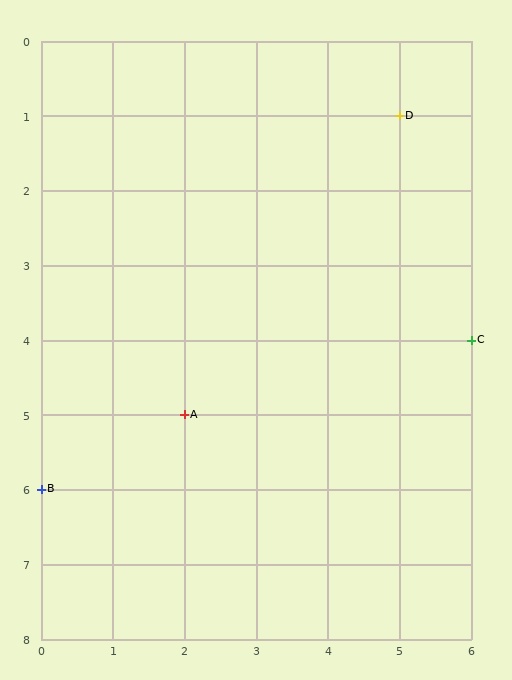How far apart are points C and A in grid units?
Points C and A are 4 columns and 1 row apart (about 4.1 grid units diagonally).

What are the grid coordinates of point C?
Point C is at grid coordinates (6, 4).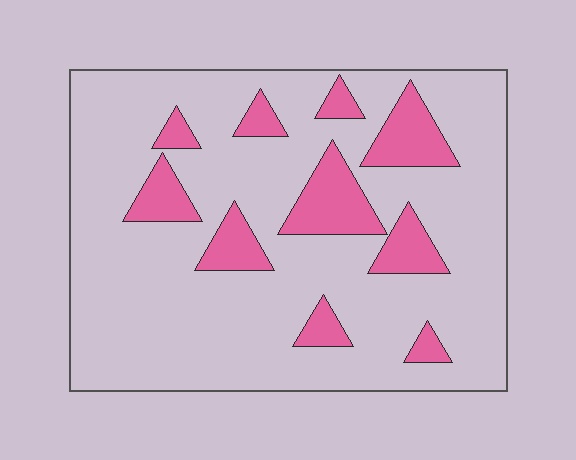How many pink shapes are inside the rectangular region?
10.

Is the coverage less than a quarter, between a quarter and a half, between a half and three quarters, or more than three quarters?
Less than a quarter.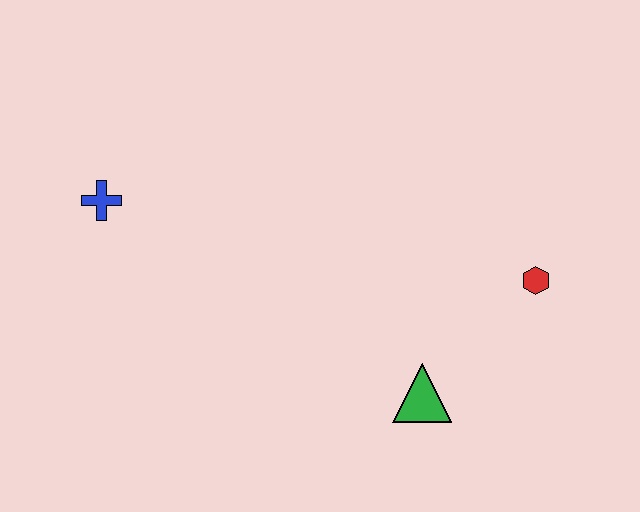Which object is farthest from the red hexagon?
The blue cross is farthest from the red hexagon.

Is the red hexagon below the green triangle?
No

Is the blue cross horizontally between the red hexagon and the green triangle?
No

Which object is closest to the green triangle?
The red hexagon is closest to the green triangle.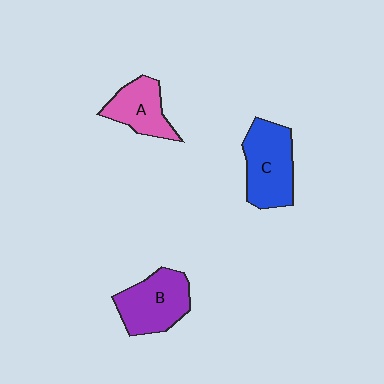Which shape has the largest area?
Shape C (blue).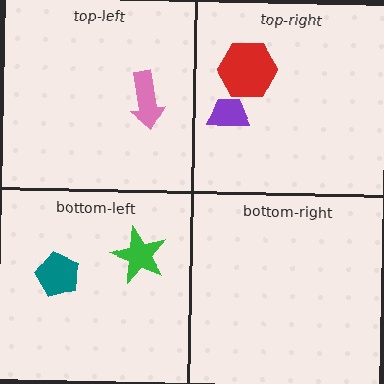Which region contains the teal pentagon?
The bottom-left region.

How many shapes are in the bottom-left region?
2.